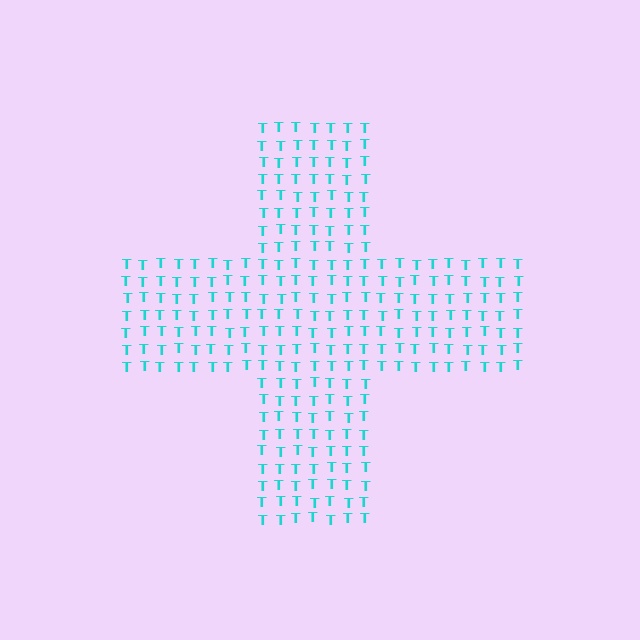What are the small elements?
The small elements are letter T's.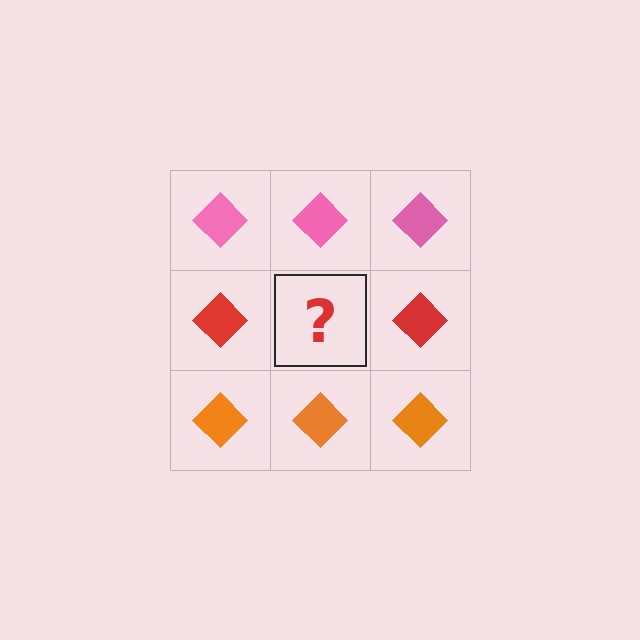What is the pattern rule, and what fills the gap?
The rule is that each row has a consistent color. The gap should be filled with a red diamond.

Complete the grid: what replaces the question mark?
The question mark should be replaced with a red diamond.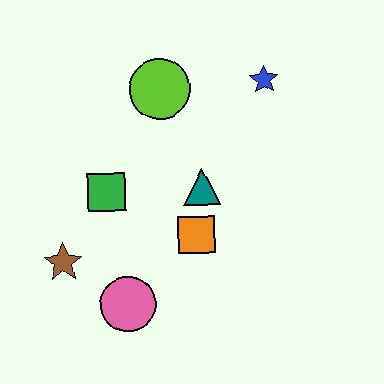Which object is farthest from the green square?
The blue star is farthest from the green square.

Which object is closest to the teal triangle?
The orange square is closest to the teal triangle.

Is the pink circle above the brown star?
No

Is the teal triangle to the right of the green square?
Yes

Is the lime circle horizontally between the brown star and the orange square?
Yes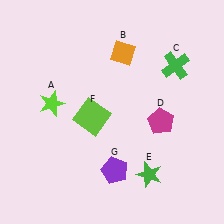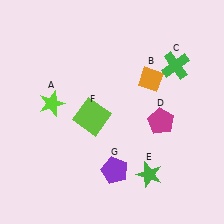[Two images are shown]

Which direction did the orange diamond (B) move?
The orange diamond (B) moved right.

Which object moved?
The orange diamond (B) moved right.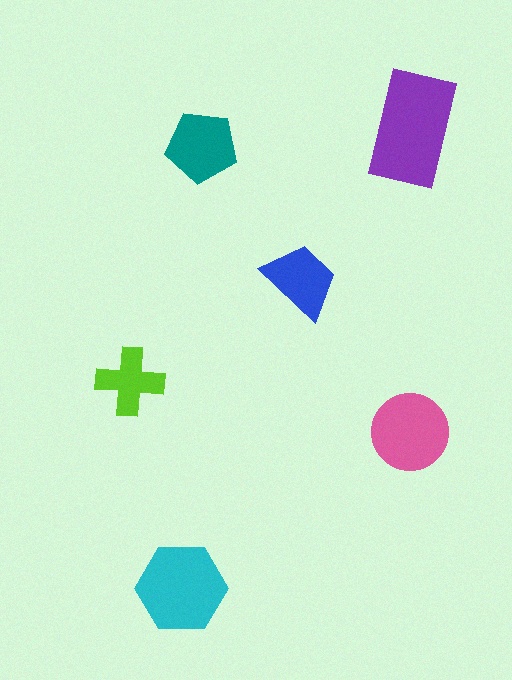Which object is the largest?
The purple rectangle.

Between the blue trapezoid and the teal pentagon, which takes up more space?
The teal pentagon.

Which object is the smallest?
The lime cross.